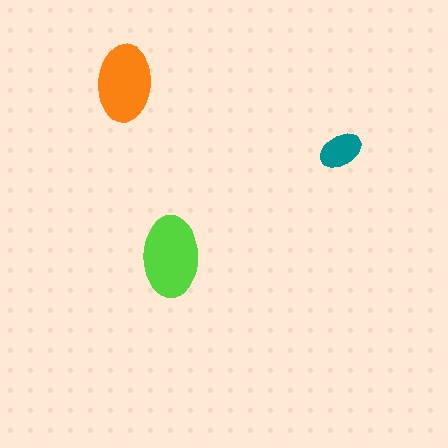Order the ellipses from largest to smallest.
the lime one, the orange one, the teal one.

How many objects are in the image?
There are 3 objects in the image.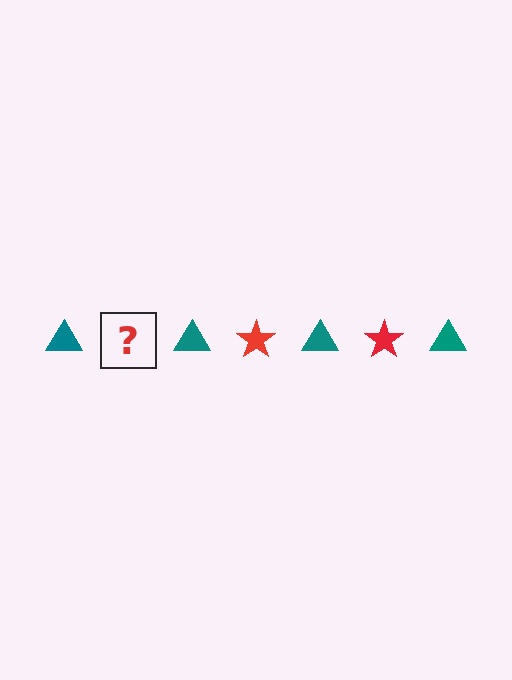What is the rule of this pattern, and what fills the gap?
The rule is that the pattern alternates between teal triangle and red star. The gap should be filled with a red star.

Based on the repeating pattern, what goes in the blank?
The blank should be a red star.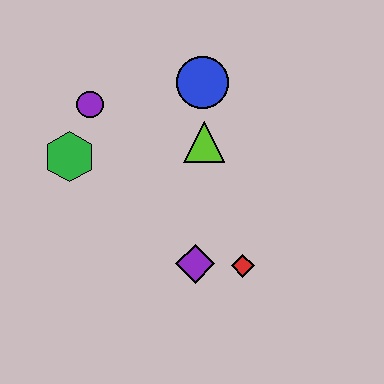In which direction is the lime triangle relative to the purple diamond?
The lime triangle is above the purple diamond.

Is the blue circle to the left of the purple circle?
No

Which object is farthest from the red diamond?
The purple circle is farthest from the red diamond.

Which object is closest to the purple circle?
The green hexagon is closest to the purple circle.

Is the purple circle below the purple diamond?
No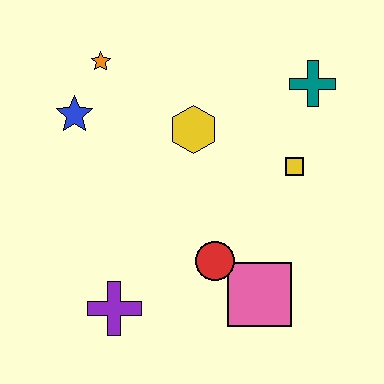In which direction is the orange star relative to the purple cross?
The orange star is above the purple cross.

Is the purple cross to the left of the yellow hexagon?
Yes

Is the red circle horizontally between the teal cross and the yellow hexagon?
Yes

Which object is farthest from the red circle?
The orange star is farthest from the red circle.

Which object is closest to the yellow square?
The teal cross is closest to the yellow square.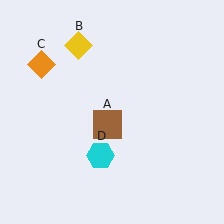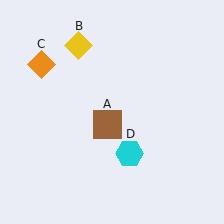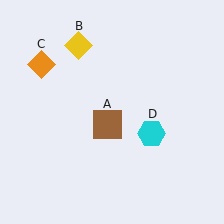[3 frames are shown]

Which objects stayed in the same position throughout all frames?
Brown square (object A) and yellow diamond (object B) and orange diamond (object C) remained stationary.